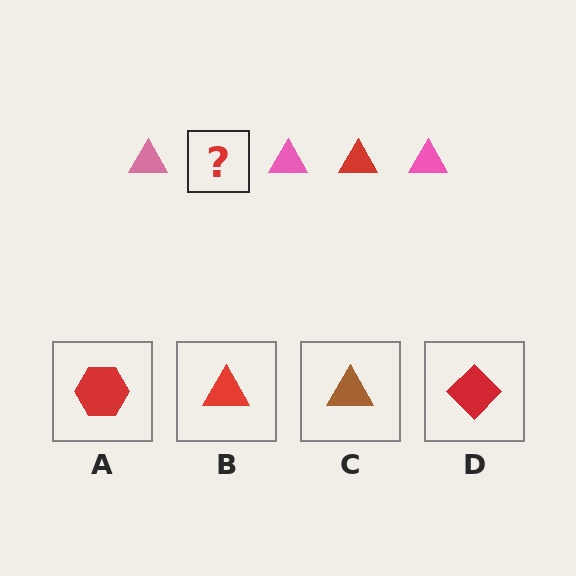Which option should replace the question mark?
Option B.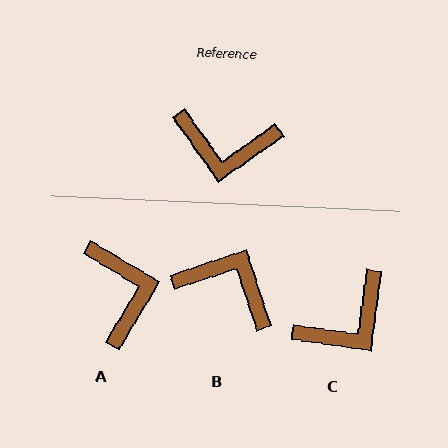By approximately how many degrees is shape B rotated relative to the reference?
Approximately 163 degrees counter-clockwise.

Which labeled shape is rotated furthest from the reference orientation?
B, about 163 degrees away.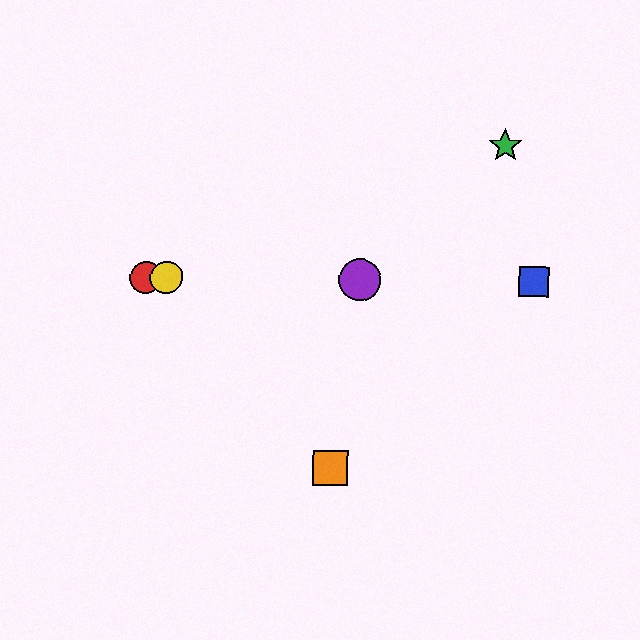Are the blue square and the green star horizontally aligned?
No, the blue square is at y≈282 and the green star is at y≈146.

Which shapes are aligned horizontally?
The red circle, the blue square, the yellow circle, the purple circle are aligned horizontally.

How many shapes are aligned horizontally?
4 shapes (the red circle, the blue square, the yellow circle, the purple circle) are aligned horizontally.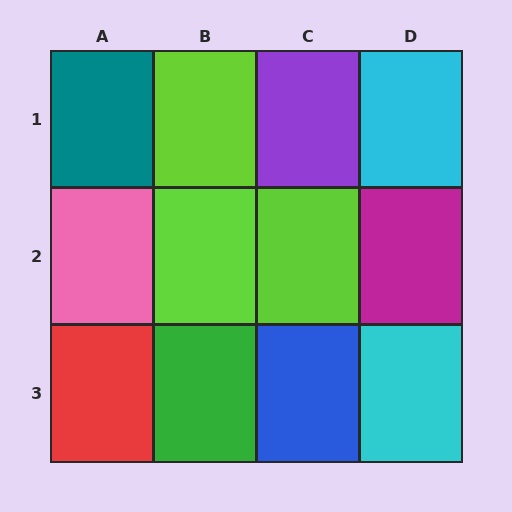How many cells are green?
1 cell is green.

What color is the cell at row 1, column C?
Purple.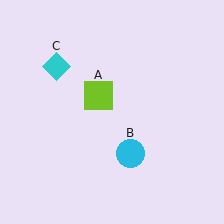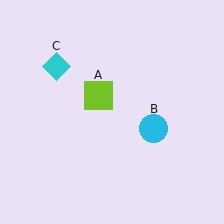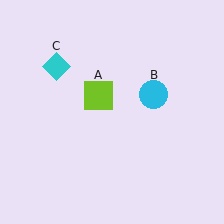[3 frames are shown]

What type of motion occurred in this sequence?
The cyan circle (object B) rotated counterclockwise around the center of the scene.